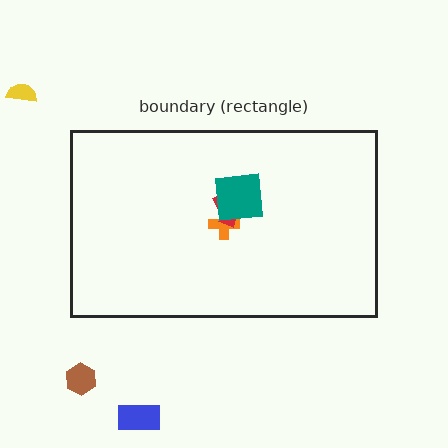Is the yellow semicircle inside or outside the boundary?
Outside.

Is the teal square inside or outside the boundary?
Inside.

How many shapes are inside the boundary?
3 inside, 3 outside.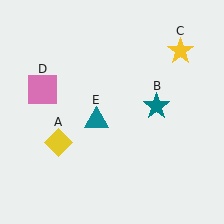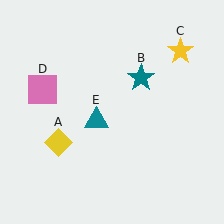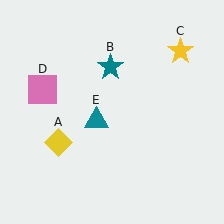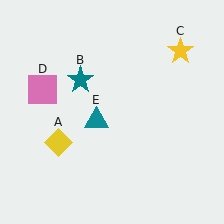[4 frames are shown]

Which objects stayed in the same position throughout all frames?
Yellow diamond (object A) and yellow star (object C) and pink square (object D) and teal triangle (object E) remained stationary.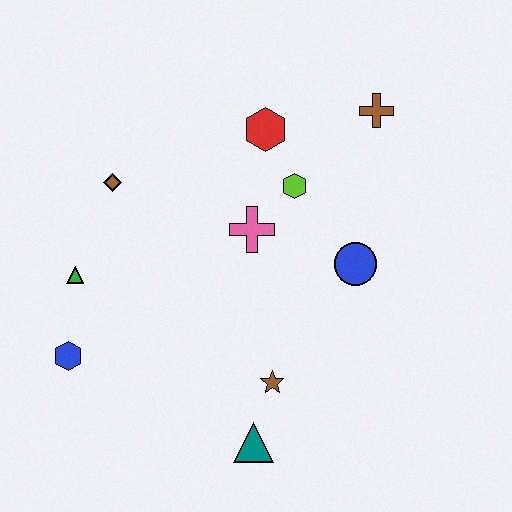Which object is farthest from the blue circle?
The blue hexagon is farthest from the blue circle.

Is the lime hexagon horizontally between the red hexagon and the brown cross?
Yes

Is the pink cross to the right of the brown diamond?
Yes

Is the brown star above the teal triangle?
Yes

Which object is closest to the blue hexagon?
The green triangle is closest to the blue hexagon.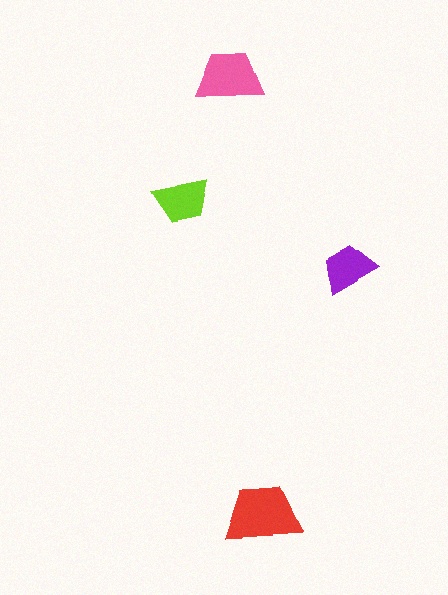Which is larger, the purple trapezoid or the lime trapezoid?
The lime one.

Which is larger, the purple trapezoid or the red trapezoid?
The red one.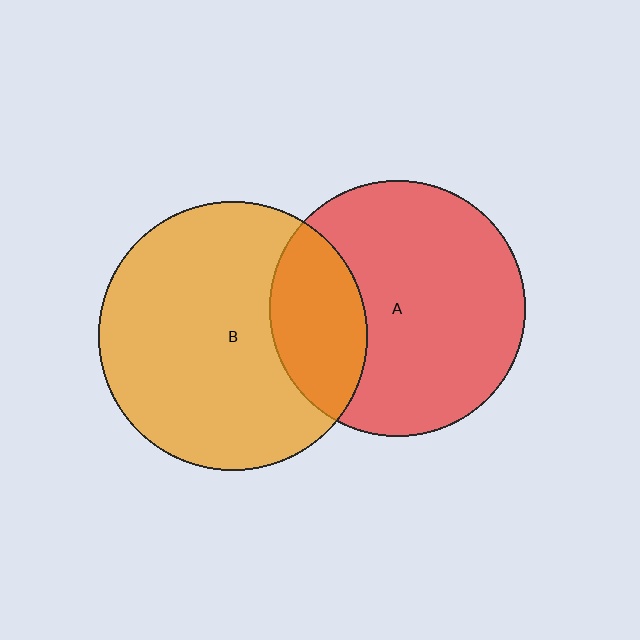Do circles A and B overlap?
Yes.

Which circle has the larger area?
Circle B (orange).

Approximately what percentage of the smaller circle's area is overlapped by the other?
Approximately 25%.